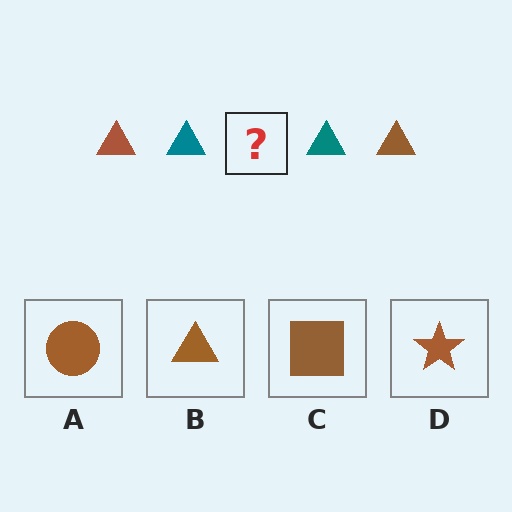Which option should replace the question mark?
Option B.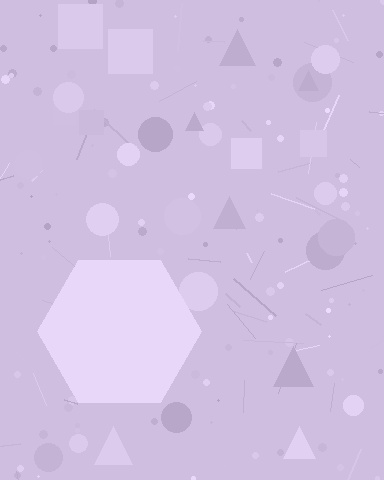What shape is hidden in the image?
A hexagon is hidden in the image.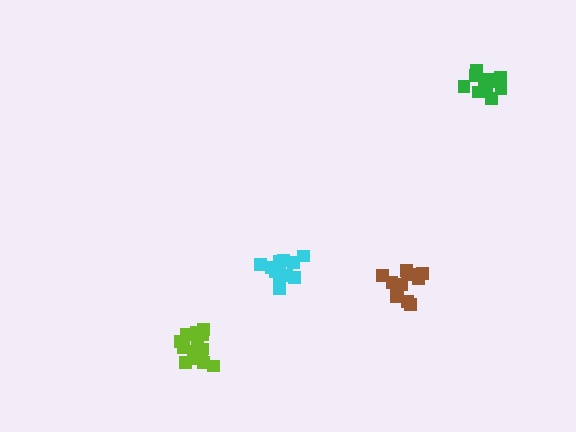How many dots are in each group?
Group 1: 13 dots, Group 2: 13 dots, Group 3: 11 dots, Group 4: 15 dots (52 total).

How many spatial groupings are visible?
There are 4 spatial groupings.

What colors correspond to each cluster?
The clusters are colored: cyan, brown, green, lime.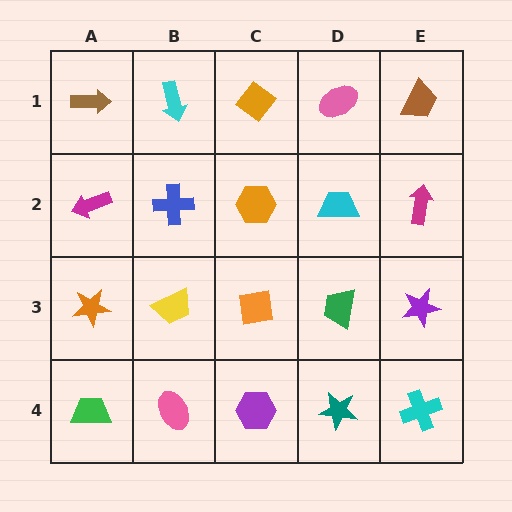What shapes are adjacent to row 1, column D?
A cyan trapezoid (row 2, column D), an orange diamond (row 1, column C), a brown trapezoid (row 1, column E).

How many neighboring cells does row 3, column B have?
4.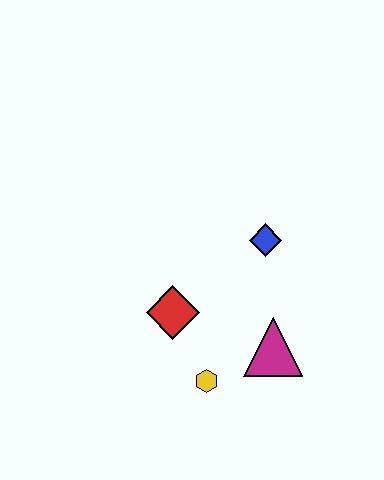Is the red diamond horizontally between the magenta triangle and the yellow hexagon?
No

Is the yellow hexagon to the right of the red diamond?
Yes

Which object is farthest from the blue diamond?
The yellow hexagon is farthest from the blue diamond.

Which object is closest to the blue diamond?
The magenta triangle is closest to the blue diamond.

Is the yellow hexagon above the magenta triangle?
No